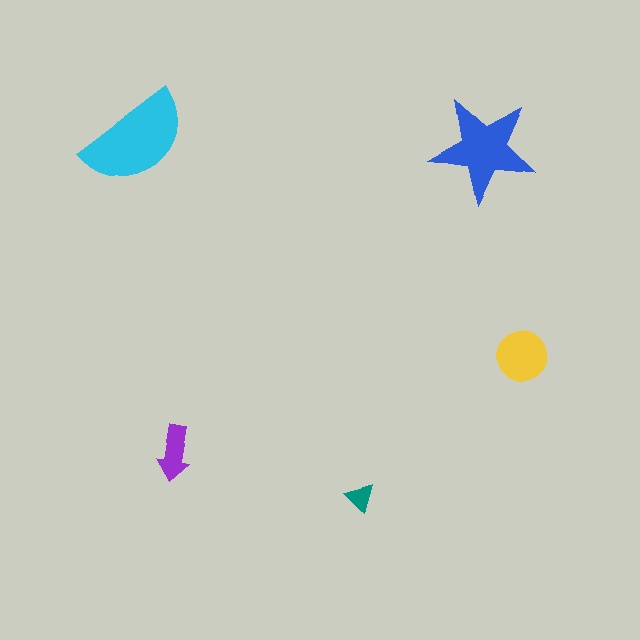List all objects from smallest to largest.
The teal triangle, the purple arrow, the yellow circle, the blue star, the cyan semicircle.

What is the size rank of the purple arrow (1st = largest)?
4th.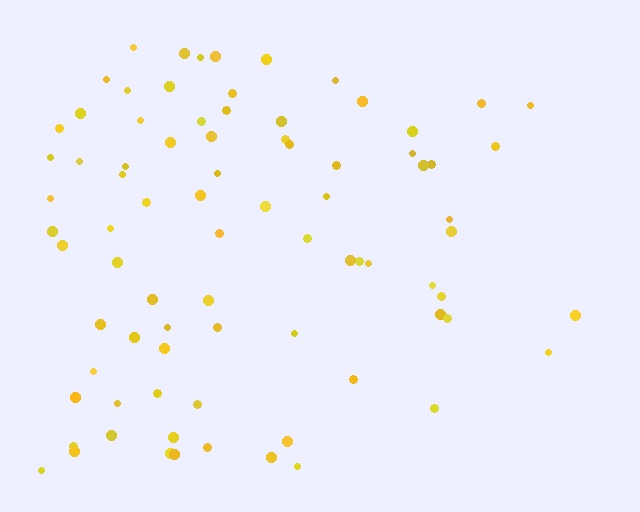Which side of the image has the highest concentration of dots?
The left.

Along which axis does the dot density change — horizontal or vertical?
Horizontal.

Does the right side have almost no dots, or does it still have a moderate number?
Still a moderate number, just noticeably fewer than the left.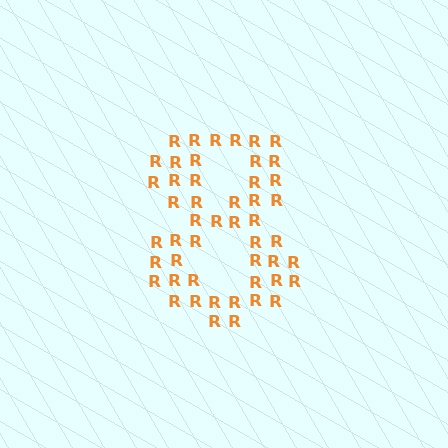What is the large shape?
The large shape is the digit 8.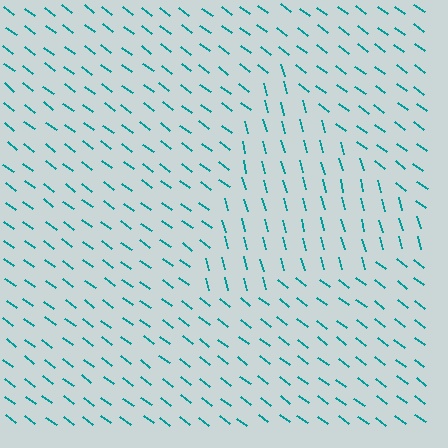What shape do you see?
I see a triangle.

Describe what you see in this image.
The image is filled with small teal line segments. A triangle region in the image has lines oriented differently from the surrounding lines, creating a visible texture boundary.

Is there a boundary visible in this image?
Yes, there is a texture boundary formed by a change in line orientation.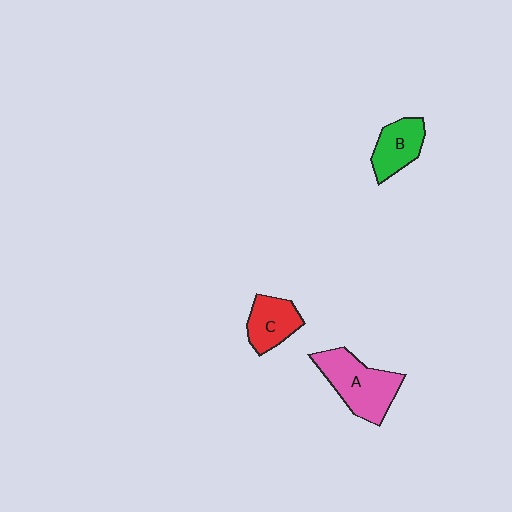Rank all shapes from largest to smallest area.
From largest to smallest: A (pink), B (green), C (red).